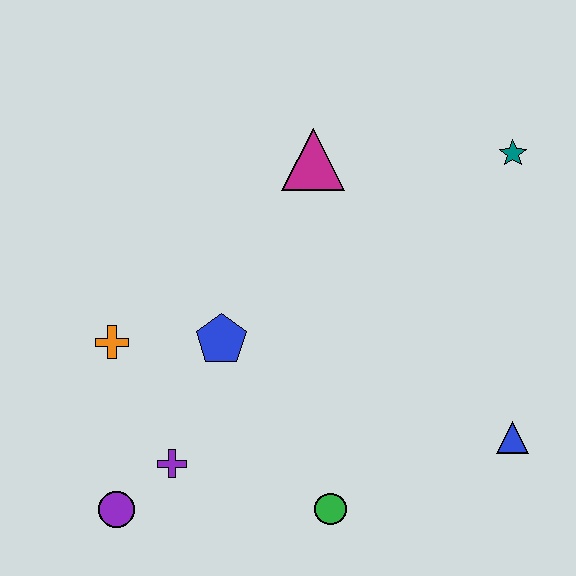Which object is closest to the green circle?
The purple cross is closest to the green circle.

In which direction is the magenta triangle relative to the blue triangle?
The magenta triangle is above the blue triangle.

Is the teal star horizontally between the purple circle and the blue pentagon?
No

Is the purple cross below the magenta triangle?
Yes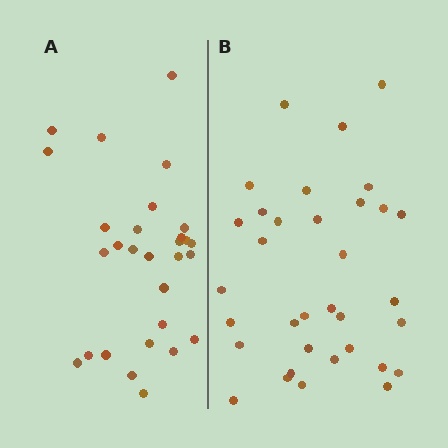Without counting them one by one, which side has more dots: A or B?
Region B (the right region) has more dots.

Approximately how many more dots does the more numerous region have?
Region B has about 5 more dots than region A.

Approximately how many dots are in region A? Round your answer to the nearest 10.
About 30 dots. (The exact count is 29, which rounds to 30.)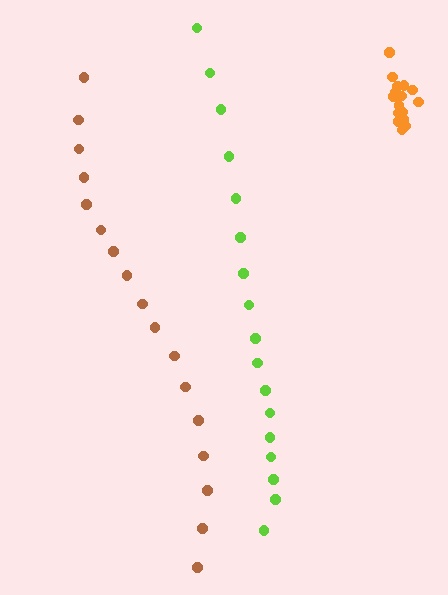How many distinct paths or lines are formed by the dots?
There are 3 distinct paths.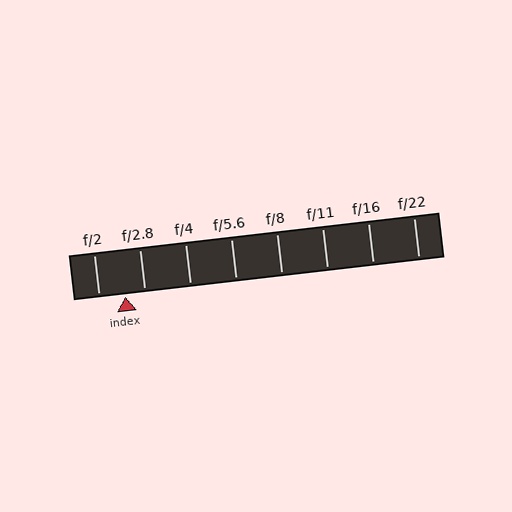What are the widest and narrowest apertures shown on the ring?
The widest aperture shown is f/2 and the narrowest is f/22.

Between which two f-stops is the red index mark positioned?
The index mark is between f/2 and f/2.8.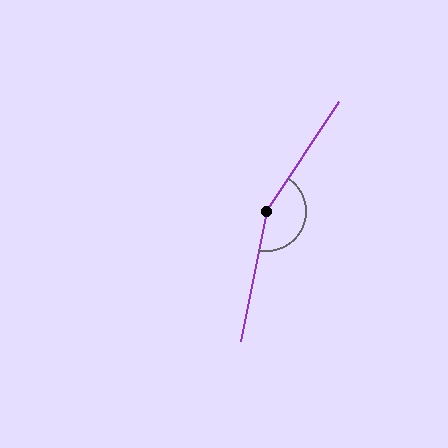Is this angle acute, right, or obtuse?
It is obtuse.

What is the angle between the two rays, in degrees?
Approximately 158 degrees.